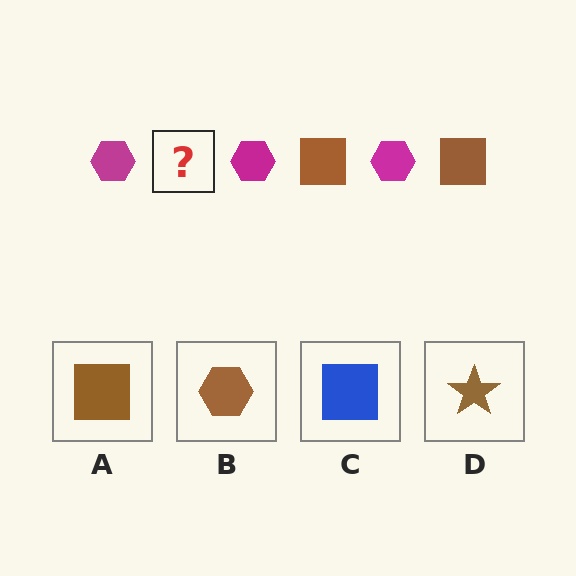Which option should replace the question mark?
Option A.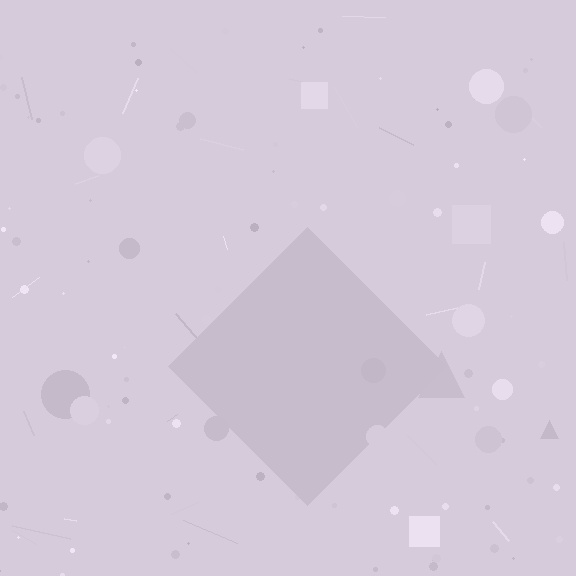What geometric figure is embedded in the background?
A diamond is embedded in the background.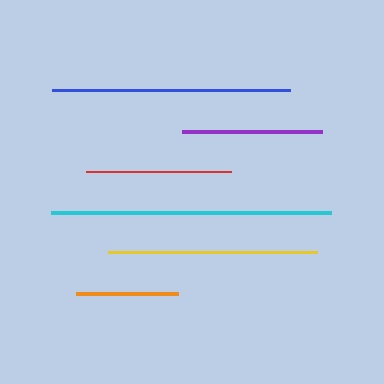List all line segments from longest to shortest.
From longest to shortest: cyan, blue, yellow, red, purple, orange.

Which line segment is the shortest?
The orange line is the shortest at approximately 102 pixels.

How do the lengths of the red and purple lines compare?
The red and purple lines are approximately the same length.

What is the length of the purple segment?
The purple segment is approximately 140 pixels long.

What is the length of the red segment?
The red segment is approximately 145 pixels long.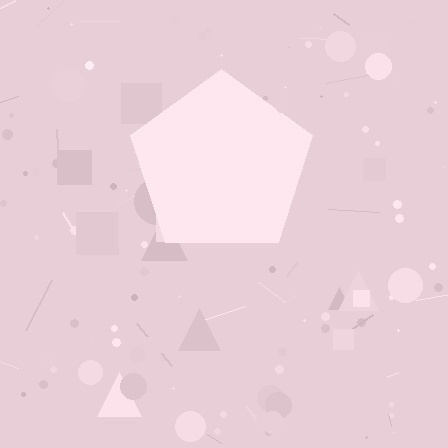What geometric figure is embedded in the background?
A pentagon is embedded in the background.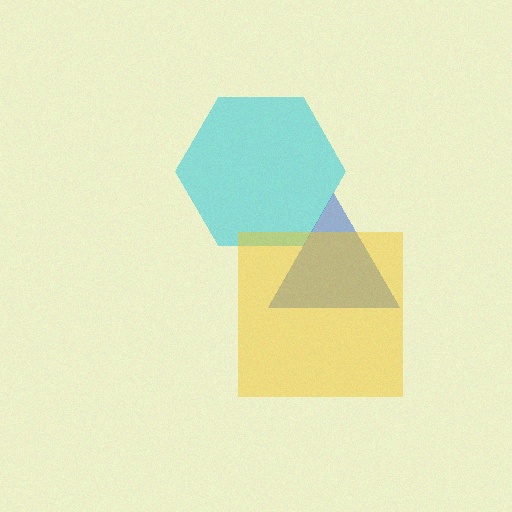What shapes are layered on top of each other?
The layered shapes are: a cyan hexagon, a blue triangle, a yellow square.